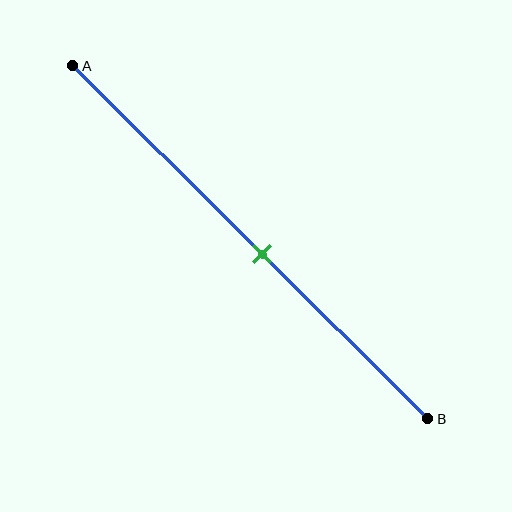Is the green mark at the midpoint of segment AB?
No, the mark is at about 55% from A, not at the 50% midpoint.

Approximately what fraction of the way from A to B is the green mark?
The green mark is approximately 55% of the way from A to B.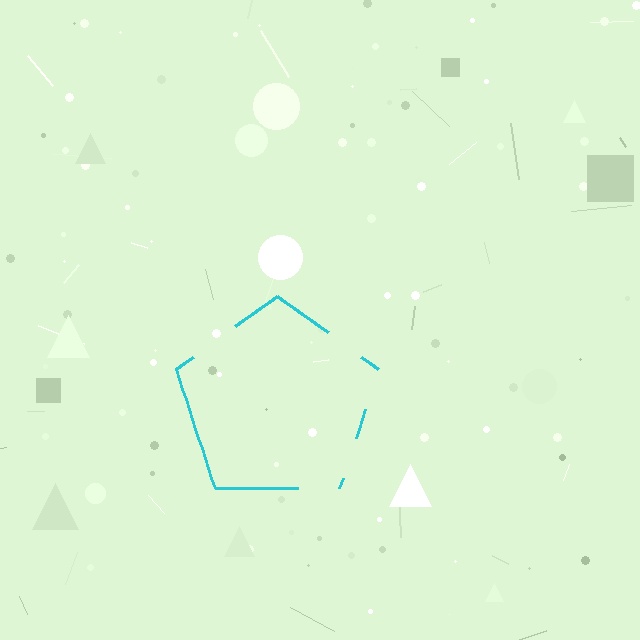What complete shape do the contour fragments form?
The contour fragments form a pentagon.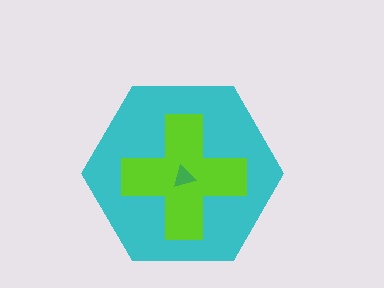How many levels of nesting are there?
3.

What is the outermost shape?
The cyan hexagon.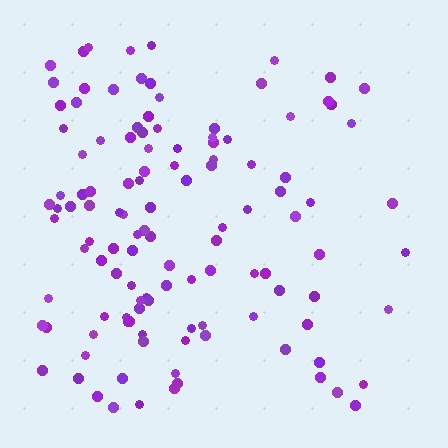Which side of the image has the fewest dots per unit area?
The right.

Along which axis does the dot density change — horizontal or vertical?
Horizontal.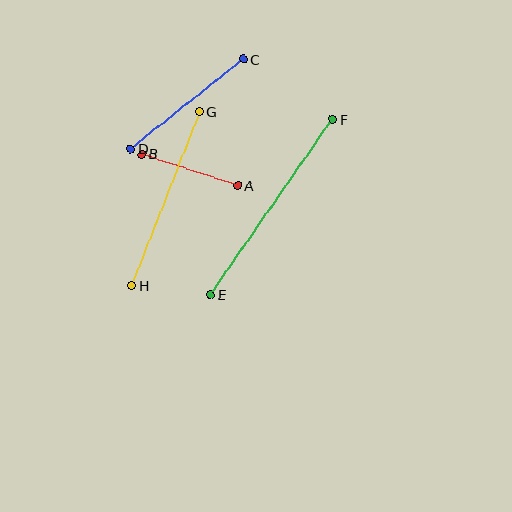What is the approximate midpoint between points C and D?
The midpoint is at approximately (187, 104) pixels.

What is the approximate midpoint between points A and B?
The midpoint is at approximately (190, 170) pixels.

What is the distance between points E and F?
The distance is approximately 214 pixels.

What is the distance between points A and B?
The distance is approximately 101 pixels.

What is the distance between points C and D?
The distance is approximately 144 pixels.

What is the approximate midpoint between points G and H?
The midpoint is at approximately (165, 199) pixels.